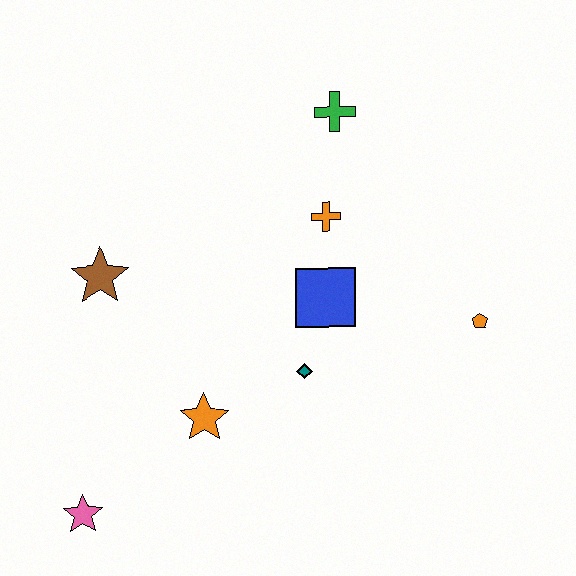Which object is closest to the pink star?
The orange star is closest to the pink star.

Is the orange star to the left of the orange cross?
Yes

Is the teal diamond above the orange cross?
No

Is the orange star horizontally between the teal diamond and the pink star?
Yes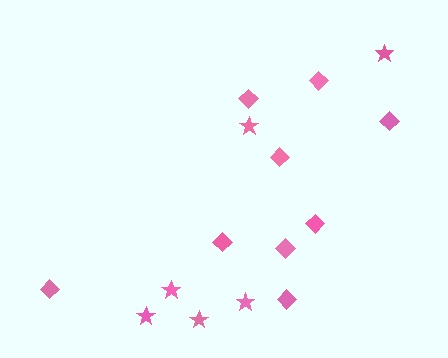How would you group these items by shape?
There are 2 groups: one group of stars (6) and one group of diamonds (9).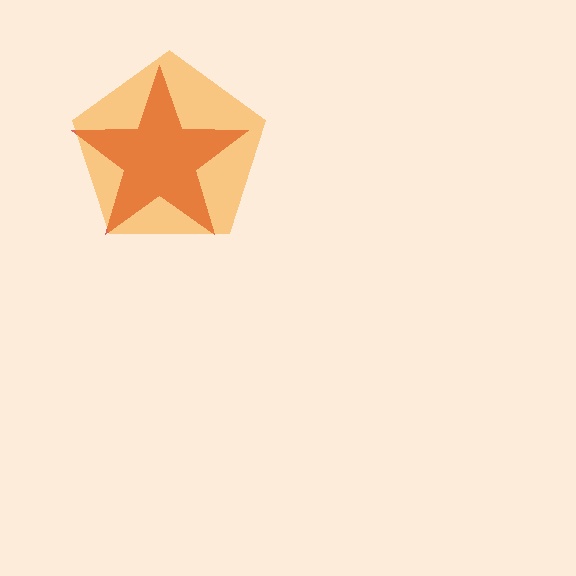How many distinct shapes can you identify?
There are 2 distinct shapes: a red star, an orange pentagon.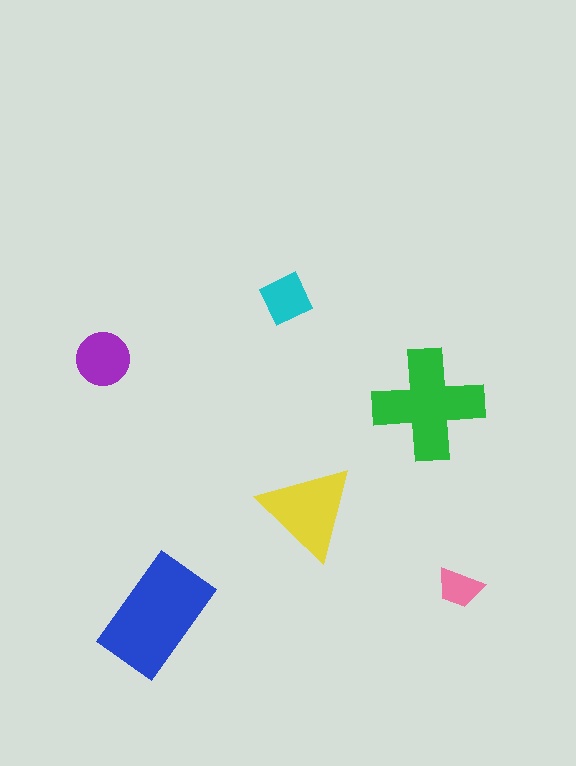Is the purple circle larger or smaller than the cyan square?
Larger.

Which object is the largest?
The blue rectangle.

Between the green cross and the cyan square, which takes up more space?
The green cross.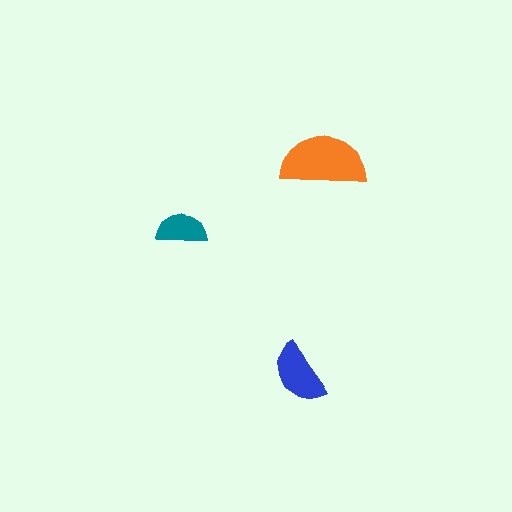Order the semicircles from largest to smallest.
the orange one, the blue one, the teal one.